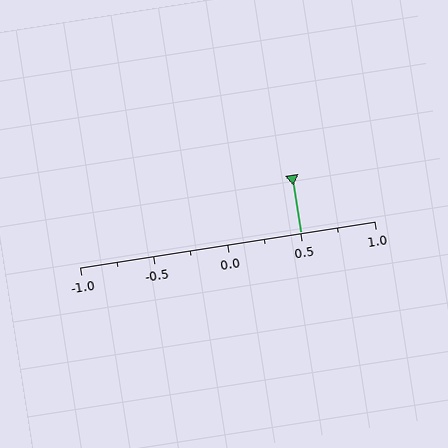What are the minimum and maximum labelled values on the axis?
The axis runs from -1.0 to 1.0.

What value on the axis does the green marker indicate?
The marker indicates approximately 0.5.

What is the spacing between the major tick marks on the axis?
The major ticks are spaced 0.5 apart.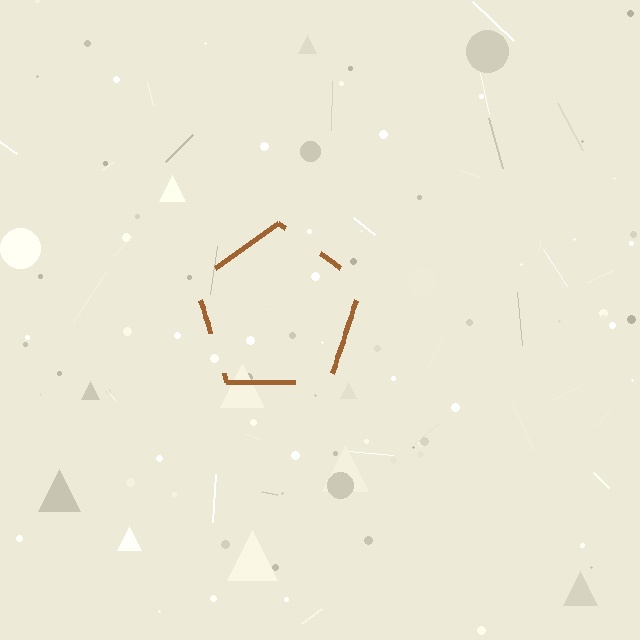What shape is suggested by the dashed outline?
The dashed outline suggests a pentagon.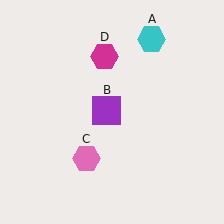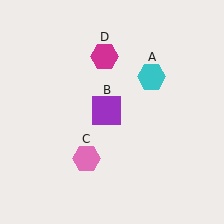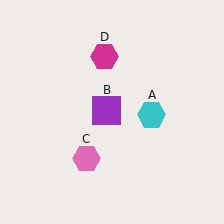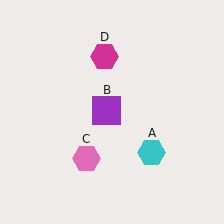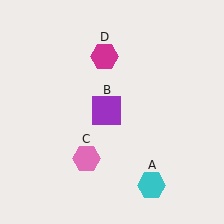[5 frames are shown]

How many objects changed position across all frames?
1 object changed position: cyan hexagon (object A).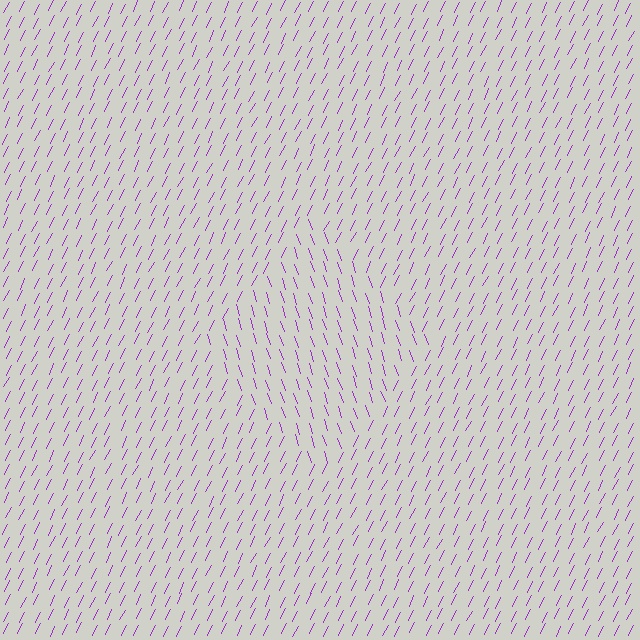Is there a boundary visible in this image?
Yes, there is a texture boundary formed by a change in line orientation.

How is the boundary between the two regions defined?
The boundary is defined purely by a change in line orientation (approximately 45 degrees difference). All lines are the same color and thickness.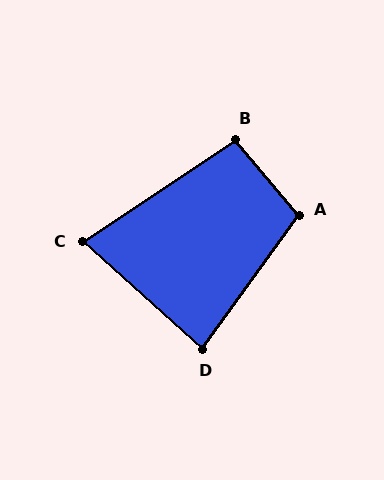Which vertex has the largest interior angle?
A, at approximately 105 degrees.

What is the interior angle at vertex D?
Approximately 84 degrees (acute).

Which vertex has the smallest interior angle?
C, at approximately 75 degrees.